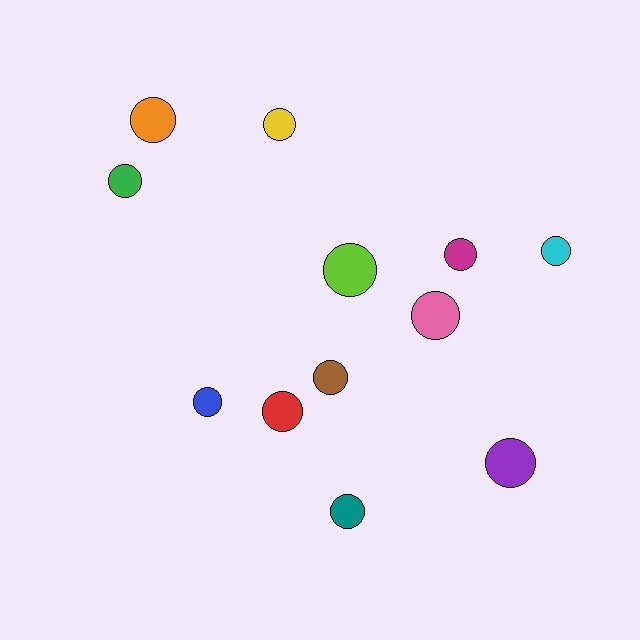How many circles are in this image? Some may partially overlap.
There are 12 circles.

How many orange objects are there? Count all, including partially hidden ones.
There is 1 orange object.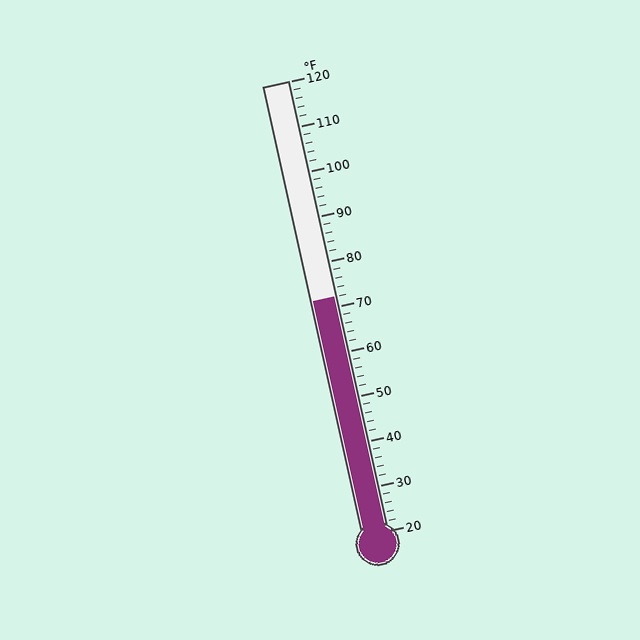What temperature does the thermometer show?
The thermometer shows approximately 72°F.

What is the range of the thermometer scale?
The thermometer scale ranges from 20°F to 120°F.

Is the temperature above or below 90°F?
The temperature is below 90°F.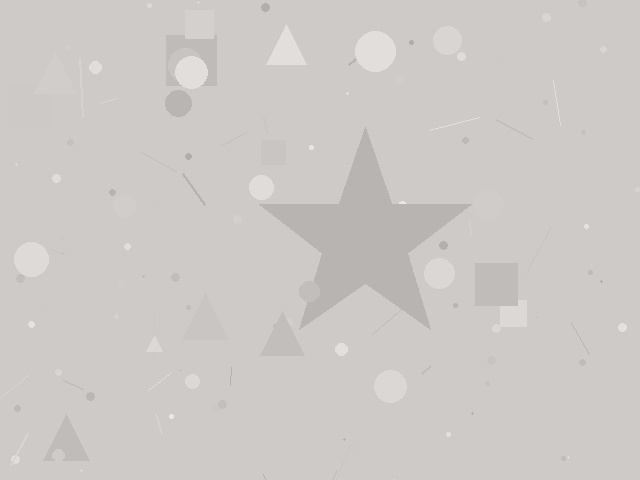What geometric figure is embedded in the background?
A star is embedded in the background.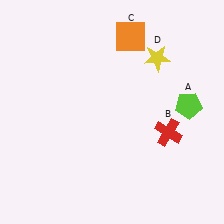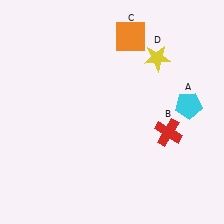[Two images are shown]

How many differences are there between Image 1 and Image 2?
There is 1 difference between the two images.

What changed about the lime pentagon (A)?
In Image 1, A is lime. In Image 2, it changed to cyan.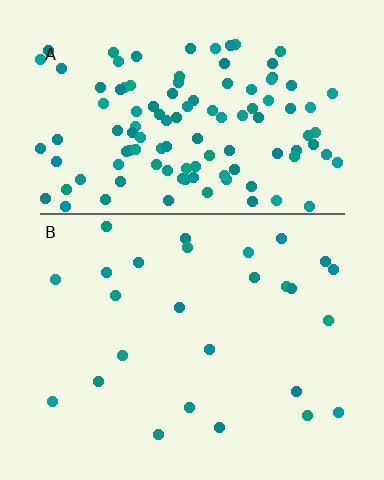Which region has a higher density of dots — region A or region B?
A (the top).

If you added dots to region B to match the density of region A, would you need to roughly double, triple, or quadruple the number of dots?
Approximately quadruple.